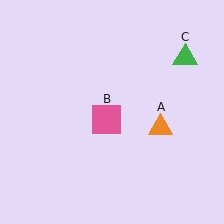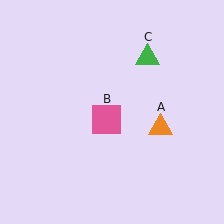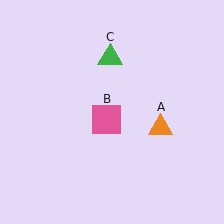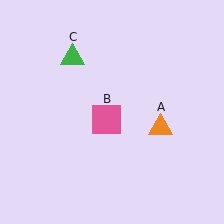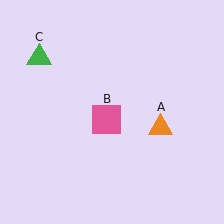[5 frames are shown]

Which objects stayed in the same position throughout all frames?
Orange triangle (object A) and pink square (object B) remained stationary.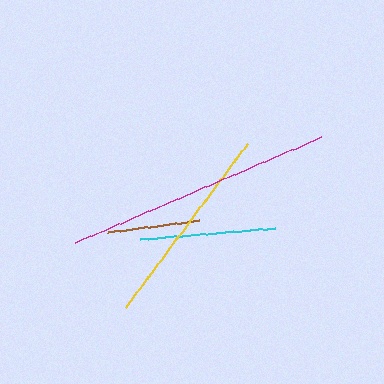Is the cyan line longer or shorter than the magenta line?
The magenta line is longer than the cyan line.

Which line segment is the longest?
The magenta line is the longest at approximately 268 pixels.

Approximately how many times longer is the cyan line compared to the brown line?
The cyan line is approximately 1.5 times the length of the brown line.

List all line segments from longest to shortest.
From longest to shortest: magenta, yellow, cyan, brown.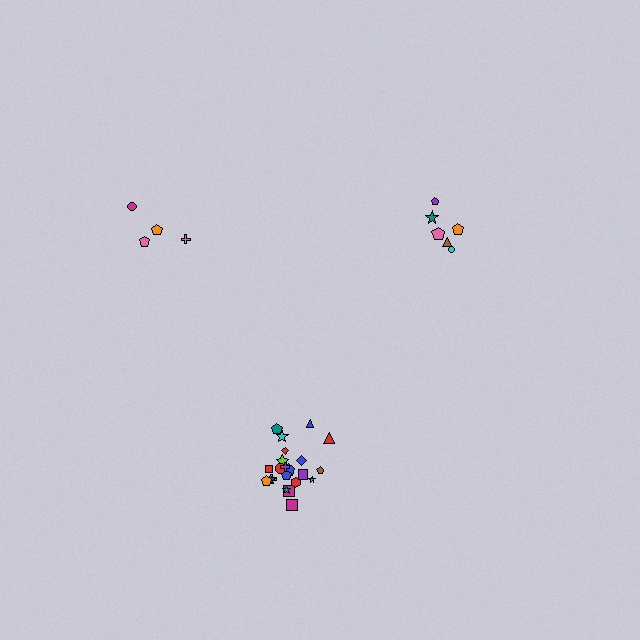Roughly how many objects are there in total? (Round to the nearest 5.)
Roughly 30 objects in total.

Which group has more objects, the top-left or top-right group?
The top-right group.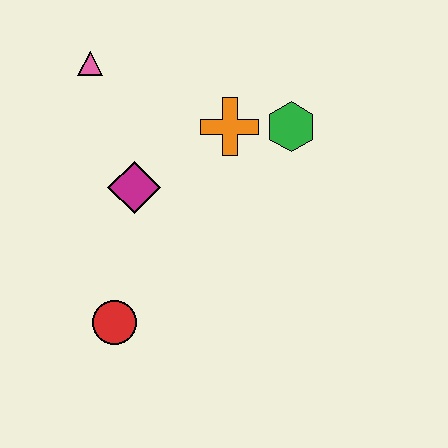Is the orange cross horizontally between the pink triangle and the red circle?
No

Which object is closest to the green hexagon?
The orange cross is closest to the green hexagon.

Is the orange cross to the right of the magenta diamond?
Yes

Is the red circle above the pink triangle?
No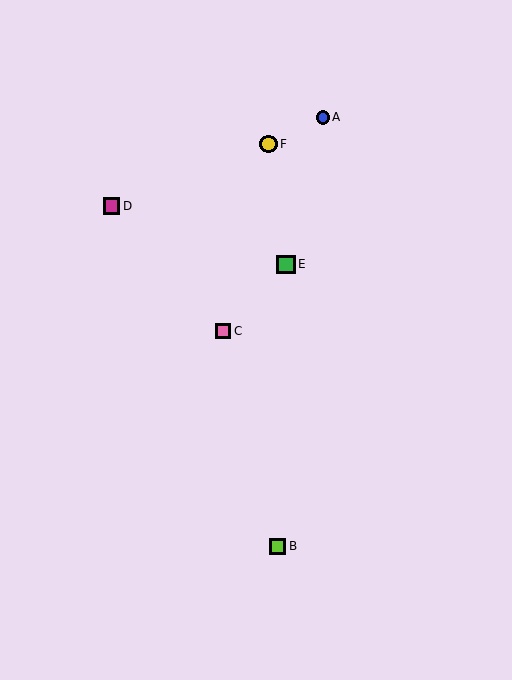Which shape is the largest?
The green square (labeled E) is the largest.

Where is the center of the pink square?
The center of the pink square is at (223, 331).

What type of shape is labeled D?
Shape D is a magenta square.